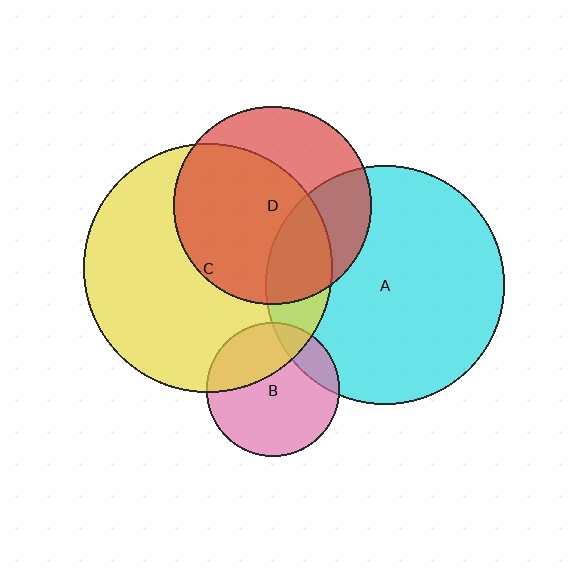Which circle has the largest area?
Circle C (yellow).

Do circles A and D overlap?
Yes.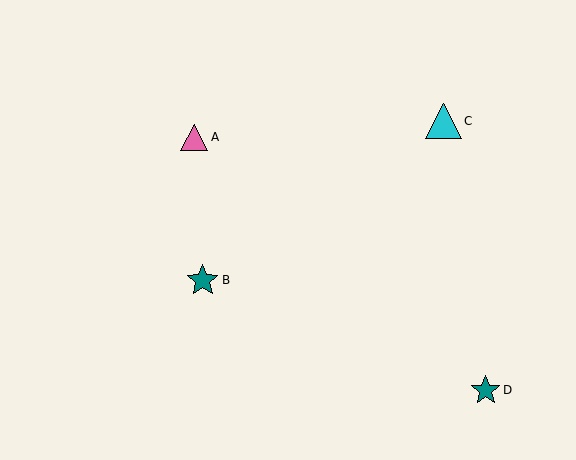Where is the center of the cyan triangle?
The center of the cyan triangle is at (444, 121).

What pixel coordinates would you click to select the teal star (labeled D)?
Click at (486, 390) to select the teal star D.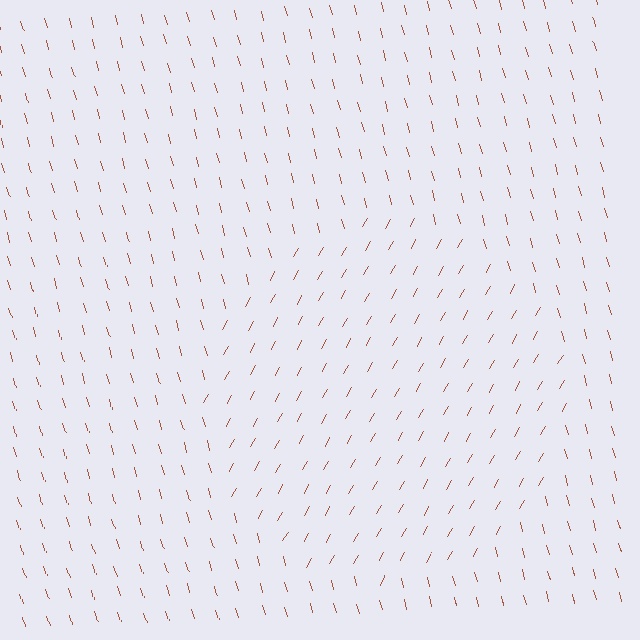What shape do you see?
I see a circle.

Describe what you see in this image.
The image is filled with small brown line segments. A circle region in the image has lines oriented differently from the surrounding lines, creating a visible texture boundary.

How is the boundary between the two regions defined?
The boundary is defined purely by a change in line orientation (approximately 45 degrees difference). All lines are the same color and thickness.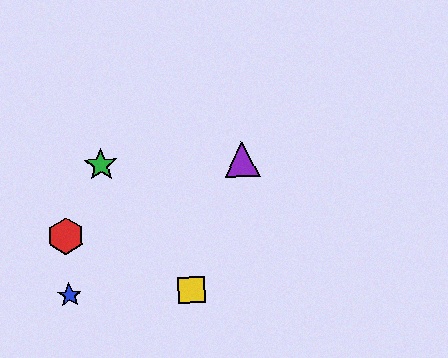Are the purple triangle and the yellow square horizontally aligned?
No, the purple triangle is at y≈159 and the yellow square is at y≈290.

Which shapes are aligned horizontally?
The green star, the purple triangle are aligned horizontally.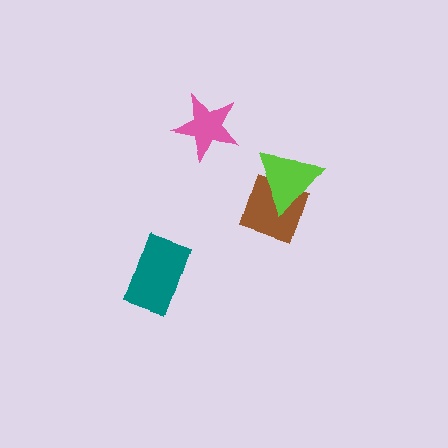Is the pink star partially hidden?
No, no other shape covers it.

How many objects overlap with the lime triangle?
1 object overlaps with the lime triangle.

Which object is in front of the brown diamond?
The lime triangle is in front of the brown diamond.